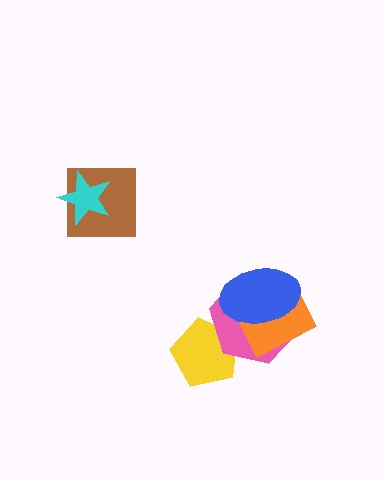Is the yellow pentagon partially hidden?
Yes, it is partially covered by another shape.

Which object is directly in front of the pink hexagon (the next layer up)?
The orange rectangle is directly in front of the pink hexagon.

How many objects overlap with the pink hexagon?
3 objects overlap with the pink hexagon.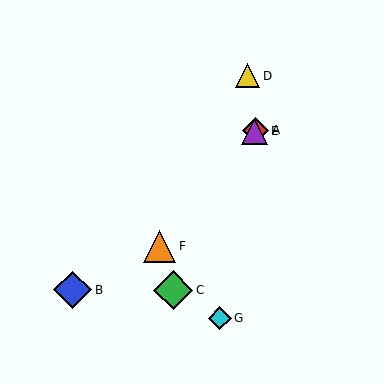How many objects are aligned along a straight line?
3 objects (A, E, F) are aligned along a straight line.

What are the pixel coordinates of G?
Object G is at (220, 318).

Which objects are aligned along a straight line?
Objects A, E, F are aligned along a straight line.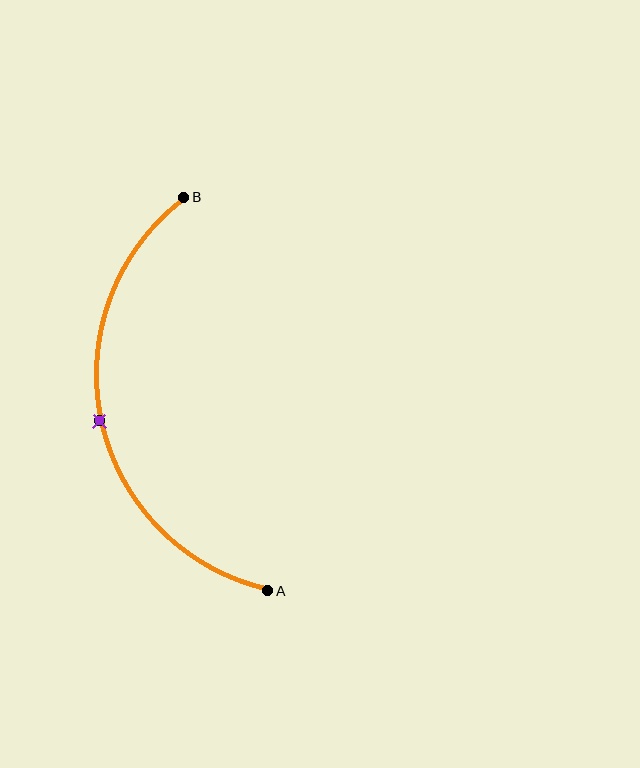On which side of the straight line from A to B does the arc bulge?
The arc bulges to the left of the straight line connecting A and B.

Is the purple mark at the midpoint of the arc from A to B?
Yes. The purple mark lies on the arc at equal arc-length from both A and B — it is the arc midpoint.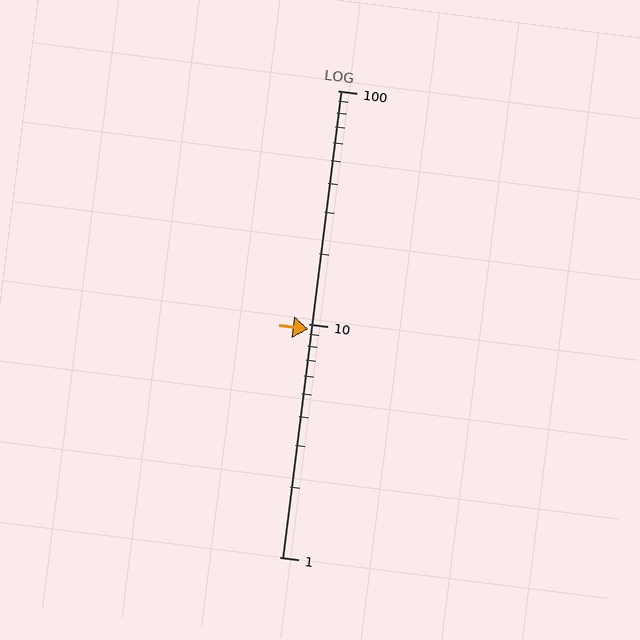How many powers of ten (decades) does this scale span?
The scale spans 2 decades, from 1 to 100.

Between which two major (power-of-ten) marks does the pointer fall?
The pointer is between 1 and 10.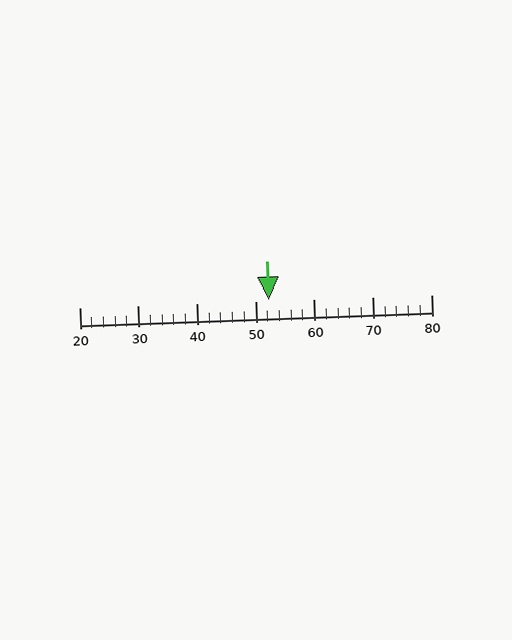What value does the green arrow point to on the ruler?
The green arrow points to approximately 52.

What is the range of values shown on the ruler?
The ruler shows values from 20 to 80.